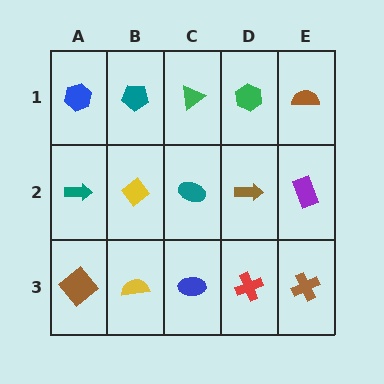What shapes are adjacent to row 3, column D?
A brown arrow (row 2, column D), a blue ellipse (row 3, column C), a brown cross (row 3, column E).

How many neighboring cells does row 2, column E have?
3.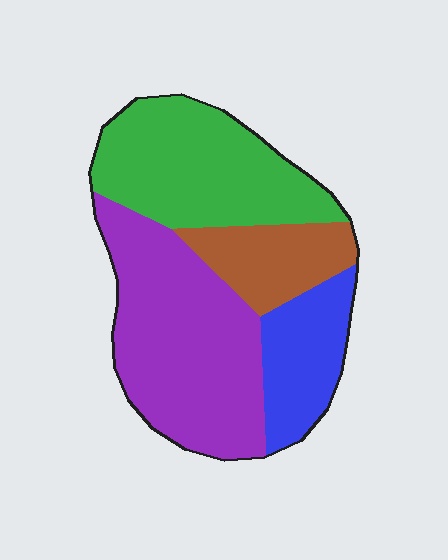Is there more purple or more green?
Purple.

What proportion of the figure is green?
Green takes up about one third (1/3) of the figure.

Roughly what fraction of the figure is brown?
Brown takes up less than a sixth of the figure.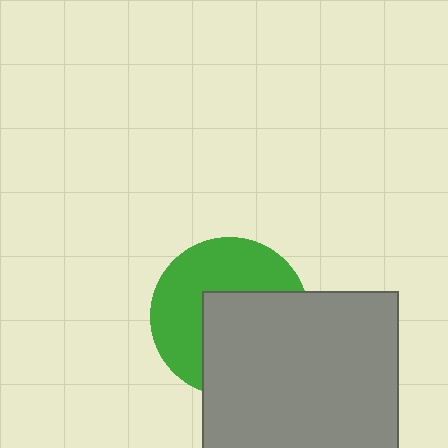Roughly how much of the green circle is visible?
About half of it is visible (roughly 51%).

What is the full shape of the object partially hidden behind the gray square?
The partially hidden object is a green circle.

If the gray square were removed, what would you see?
You would see the complete green circle.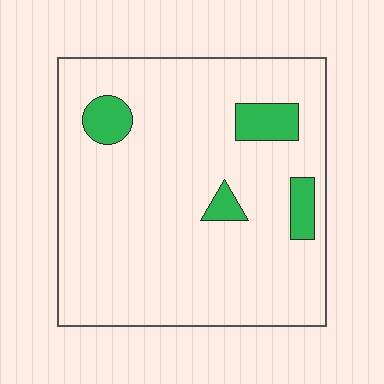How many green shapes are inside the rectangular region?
4.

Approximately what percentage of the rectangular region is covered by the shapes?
Approximately 10%.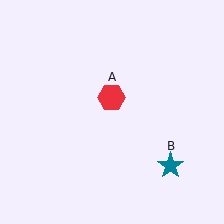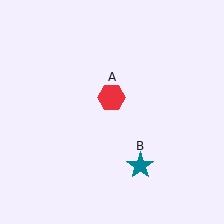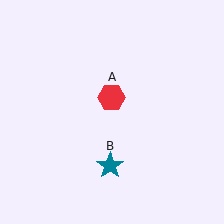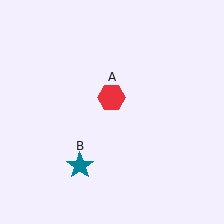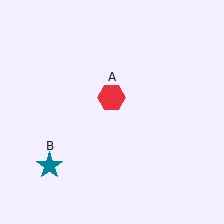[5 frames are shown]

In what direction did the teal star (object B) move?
The teal star (object B) moved left.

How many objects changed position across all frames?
1 object changed position: teal star (object B).